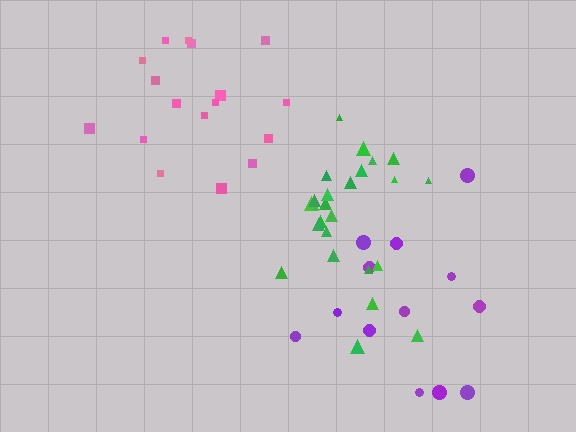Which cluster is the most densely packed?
Green.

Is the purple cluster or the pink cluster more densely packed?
Pink.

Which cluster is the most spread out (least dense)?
Purple.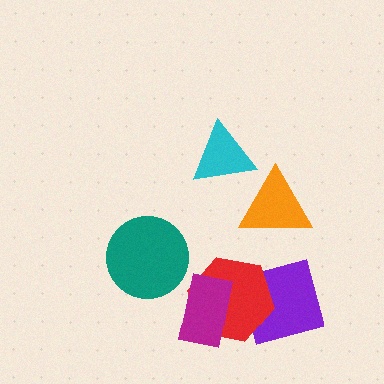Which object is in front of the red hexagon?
The magenta rectangle is in front of the red hexagon.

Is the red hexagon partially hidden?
Yes, it is partially covered by another shape.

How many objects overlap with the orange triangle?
0 objects overlap with the orange triangle.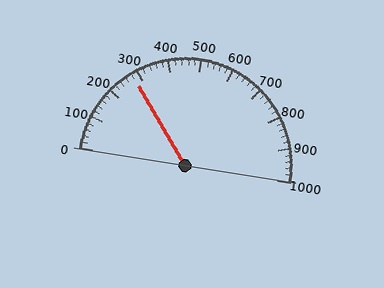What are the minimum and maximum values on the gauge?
The gauge ranges from 0 to 1000.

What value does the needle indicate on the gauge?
The needle indicates approximately 280.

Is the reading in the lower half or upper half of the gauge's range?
The reading is in the lower half of the range (0 to 1000).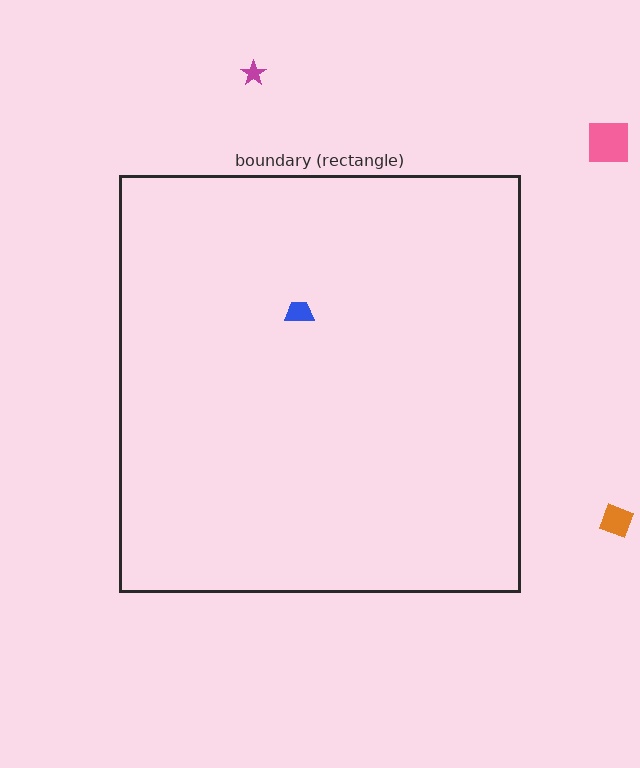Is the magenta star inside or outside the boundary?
Outside.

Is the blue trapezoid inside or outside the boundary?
Inside.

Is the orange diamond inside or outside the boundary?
Outside.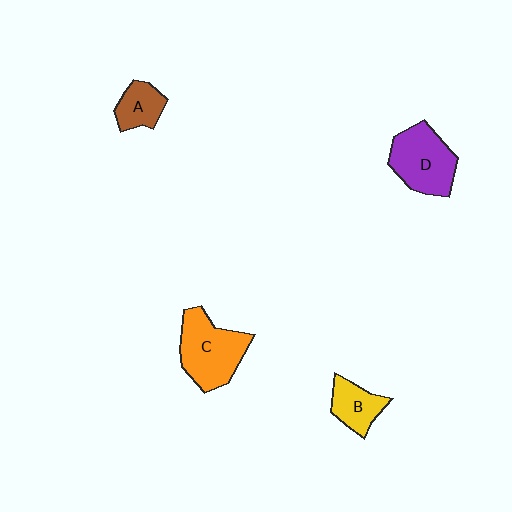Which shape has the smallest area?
Shape A (brown).